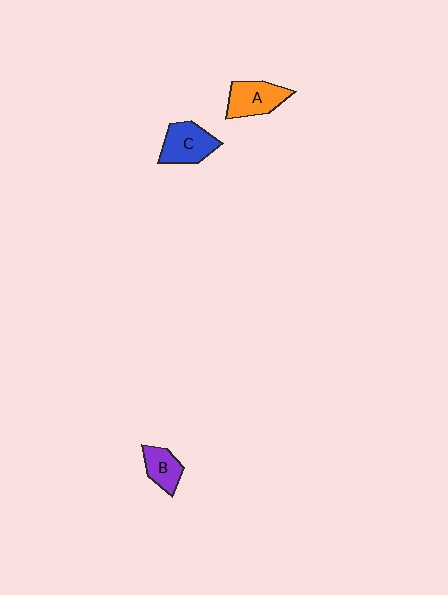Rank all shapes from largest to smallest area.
From largest to smallest: C (blue), A (orange), B (purple).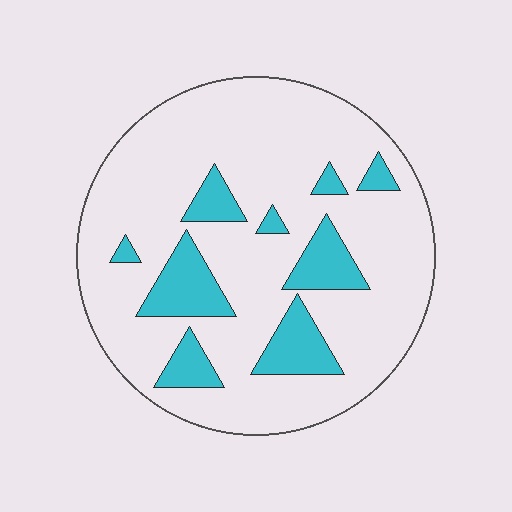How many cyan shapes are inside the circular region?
9.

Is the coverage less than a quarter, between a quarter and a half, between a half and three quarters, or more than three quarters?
Less than a quarter.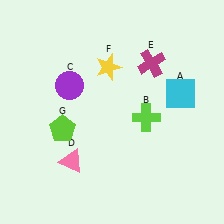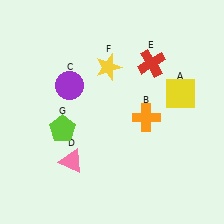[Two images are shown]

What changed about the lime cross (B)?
In Image 1, B is lime. In Image 2, it changed to orange.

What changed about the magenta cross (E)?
In Image 1, E is magenta. In Image 2, it changed to red.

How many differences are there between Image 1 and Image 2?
There are 3 differences between the two images.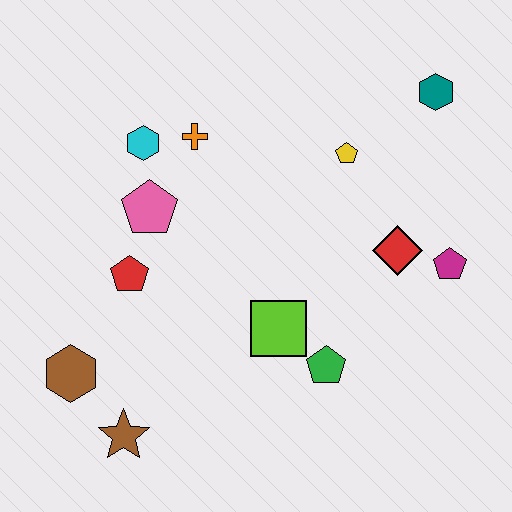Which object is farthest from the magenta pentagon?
The brown hexagon is farthest from the magenta pentagon.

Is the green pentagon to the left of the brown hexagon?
No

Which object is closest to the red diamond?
The magenta pentagon is closest to the red diamond.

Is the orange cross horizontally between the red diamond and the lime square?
No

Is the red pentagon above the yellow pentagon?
No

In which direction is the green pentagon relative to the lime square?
The green pentagon is to the right of the lime square.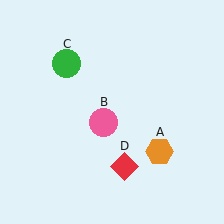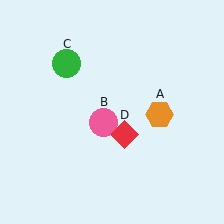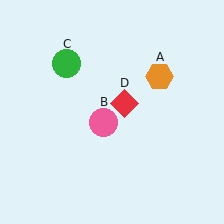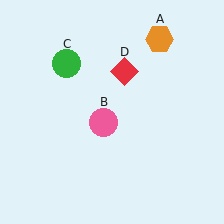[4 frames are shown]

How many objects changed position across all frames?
2 objects changed position: orange hexagon (object A), red diamond (object D).